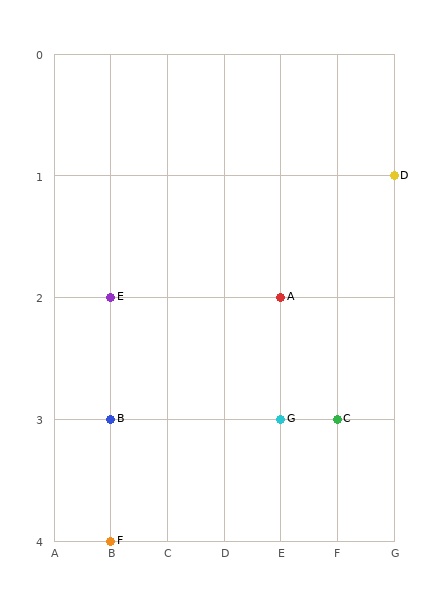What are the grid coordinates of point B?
Point B is at grid coordinates (B, 3).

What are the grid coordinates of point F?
Point F is at grid coordinates (B, 4).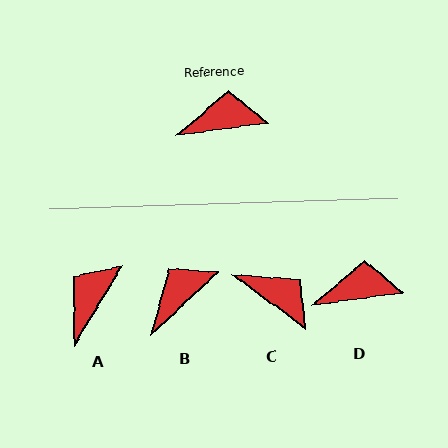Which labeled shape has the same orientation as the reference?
D.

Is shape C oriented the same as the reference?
No, it is off by about 44 degrees.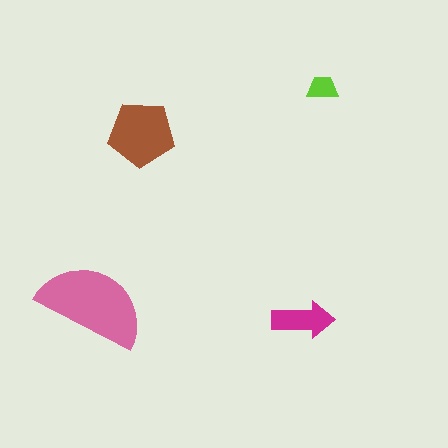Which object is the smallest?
The lime trapezoid.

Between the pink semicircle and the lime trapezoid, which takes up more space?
The pink semicircle.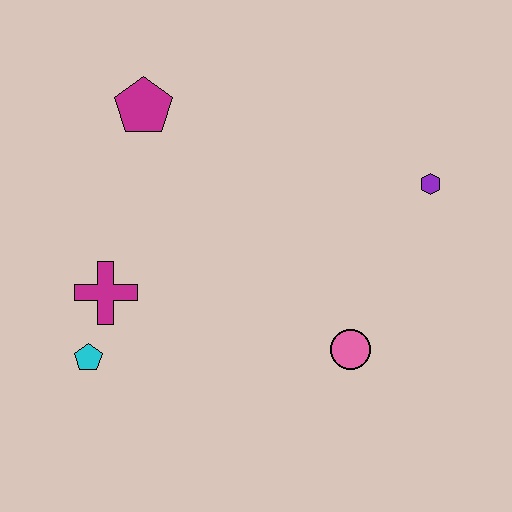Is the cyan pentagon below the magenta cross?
Yes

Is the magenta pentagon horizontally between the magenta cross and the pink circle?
Yes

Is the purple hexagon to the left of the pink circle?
No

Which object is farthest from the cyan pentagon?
The purple hexagon is farthest from the cyan pentagon.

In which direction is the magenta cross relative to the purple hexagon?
The magenta cross is to the left of the purple hexagon.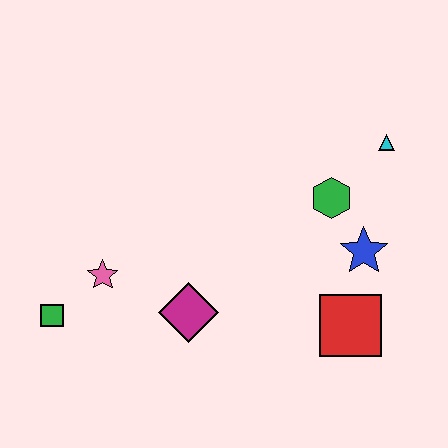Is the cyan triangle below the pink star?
No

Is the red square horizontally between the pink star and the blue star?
Yes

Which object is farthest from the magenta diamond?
The cyan triangle is farthest from the magenta diamond.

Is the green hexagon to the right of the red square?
No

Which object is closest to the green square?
The pink star is closest to the green square.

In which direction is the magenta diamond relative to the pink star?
The magenta diamond is to the right of the pink star.